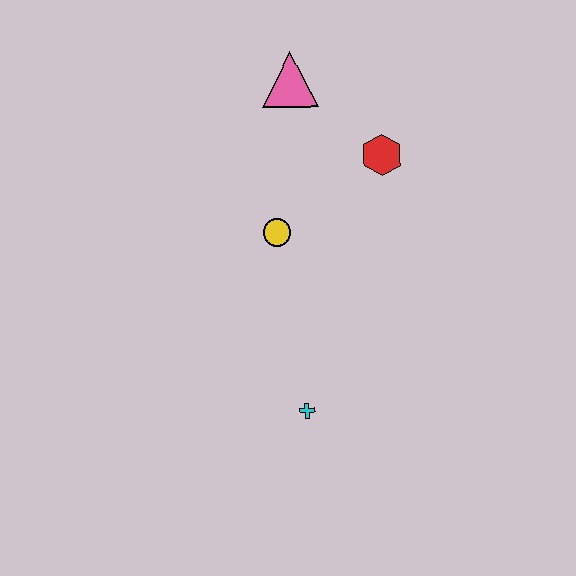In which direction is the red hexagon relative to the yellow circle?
The red hexagon is to the right of the yellow circle.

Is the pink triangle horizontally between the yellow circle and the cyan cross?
Yes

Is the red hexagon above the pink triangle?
No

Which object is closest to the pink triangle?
The red hexagon is closest to the pink triangle.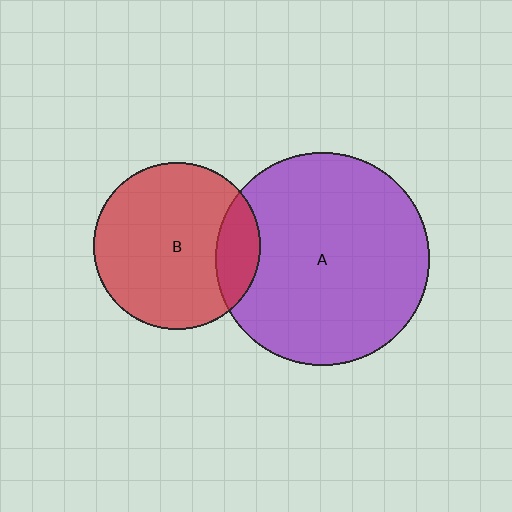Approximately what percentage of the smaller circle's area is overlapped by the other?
Approximately 15%.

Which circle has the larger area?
Circle A (purple).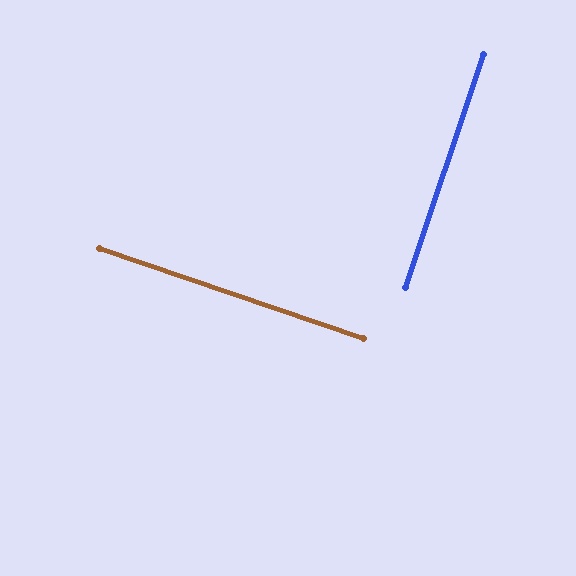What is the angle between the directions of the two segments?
Approximately 90 degrees.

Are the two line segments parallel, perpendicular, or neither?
Perpendicular — they meet at approximately 90°.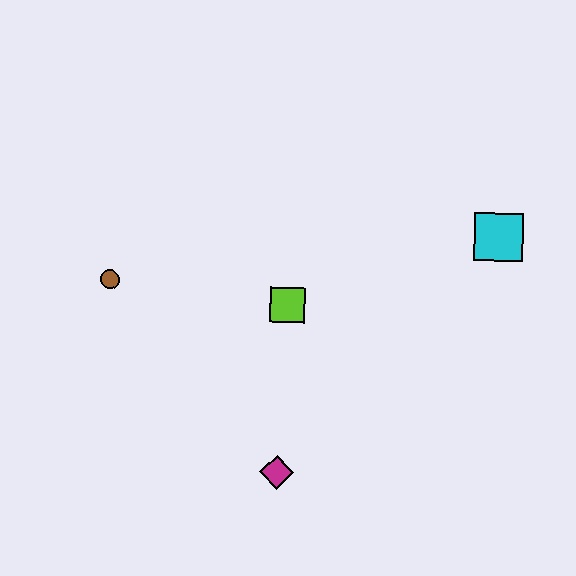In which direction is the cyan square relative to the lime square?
The cyan square is to the right of the lime square.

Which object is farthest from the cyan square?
The brown circle is farthest from the cyan square.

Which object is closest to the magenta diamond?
The lime square is closest to the magenta diamond.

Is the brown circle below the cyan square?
Yes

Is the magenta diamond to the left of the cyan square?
Yes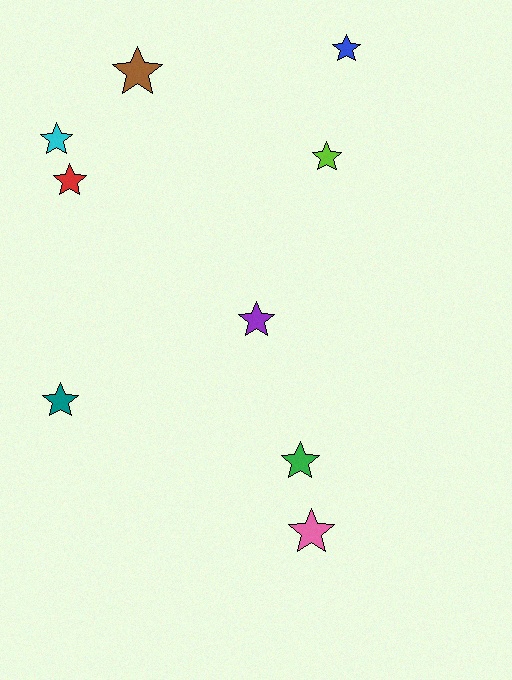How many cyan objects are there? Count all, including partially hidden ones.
There is 1 cyan object.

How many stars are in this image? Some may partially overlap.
There are 9 stars.